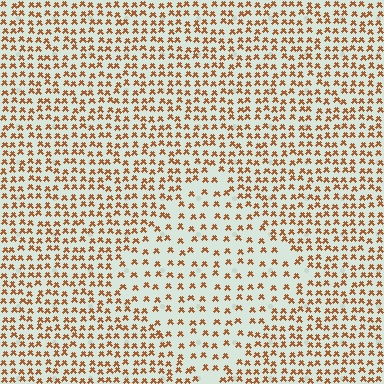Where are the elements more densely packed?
The elements are more densely packed outside the diamond boundary.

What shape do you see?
I see a diamond.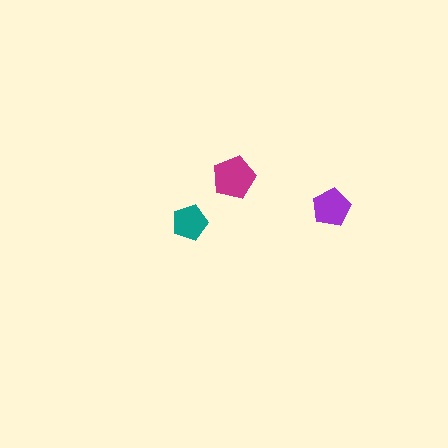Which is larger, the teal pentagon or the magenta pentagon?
The magenta one.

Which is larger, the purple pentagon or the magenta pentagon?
The magenta one.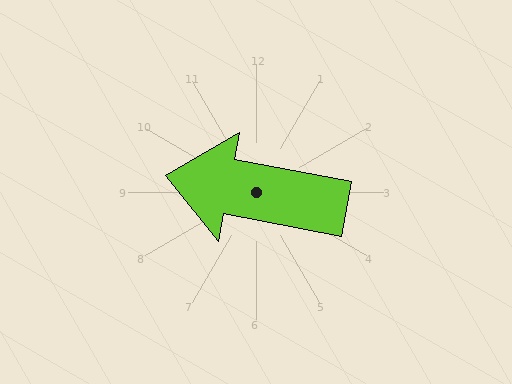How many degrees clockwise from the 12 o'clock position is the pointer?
Approximately 281 degrees.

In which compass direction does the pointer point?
West.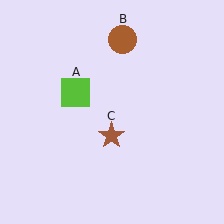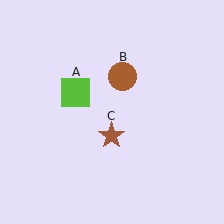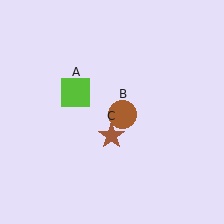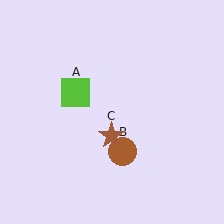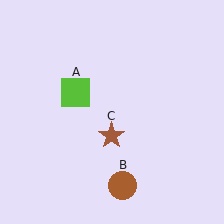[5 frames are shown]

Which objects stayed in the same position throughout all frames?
Lime square (object A) and brown star (object C) remained stationary.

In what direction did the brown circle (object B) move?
The brown circle (object B) moved down.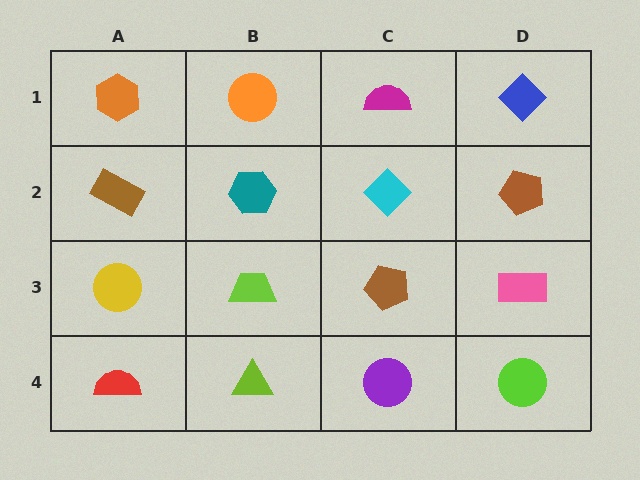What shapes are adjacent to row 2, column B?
An orange circle (row 1, column B), a lime trapezoid (row 3, column B), a brown rectangle (row 2, column A), a cyan diamond (row 2, column C).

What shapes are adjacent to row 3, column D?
A brown pentagon (row 2, column D), a lime circle (row 4, column D), a brown pentagon (row 3, column C).